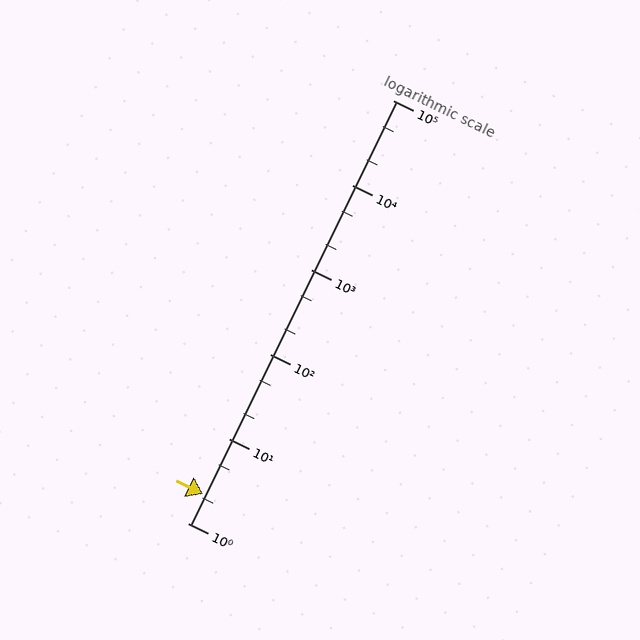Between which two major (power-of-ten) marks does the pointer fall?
The pointer is between 1 and 10.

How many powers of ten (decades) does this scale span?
The scale spans 5 decades, from 1 to 100000.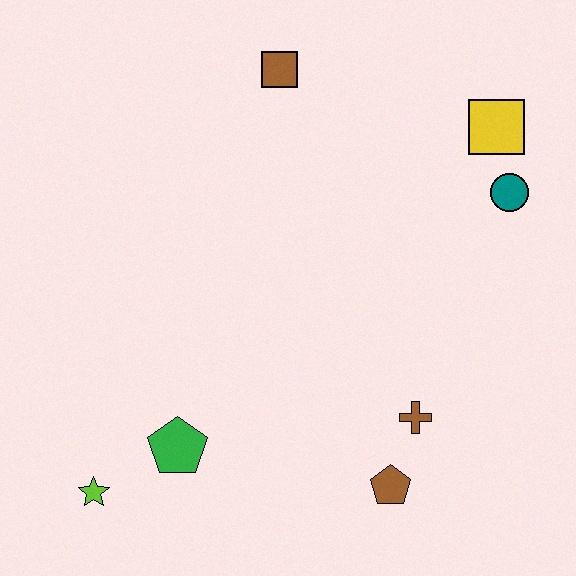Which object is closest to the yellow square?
The teal circle is closest to the yellow square.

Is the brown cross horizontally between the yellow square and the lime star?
Yes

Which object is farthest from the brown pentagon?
The brown square is farthest from the brown pentagon.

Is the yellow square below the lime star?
No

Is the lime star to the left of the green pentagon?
Yes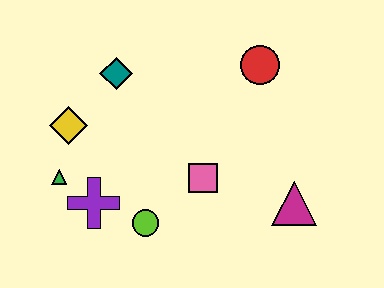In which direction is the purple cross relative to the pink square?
The purple cross is to the left of the pink square.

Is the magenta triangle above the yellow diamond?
No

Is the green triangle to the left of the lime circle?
Yes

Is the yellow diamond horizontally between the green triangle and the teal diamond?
Yes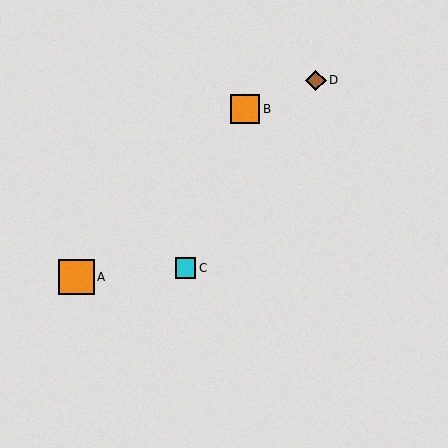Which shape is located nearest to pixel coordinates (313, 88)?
The brown diamond (labeled D) at (316, 80) is nearest to that location.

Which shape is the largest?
The orange square (labeled A) is the largest.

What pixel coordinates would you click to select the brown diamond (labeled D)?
Click at (316, 80) to select the brown diamond D.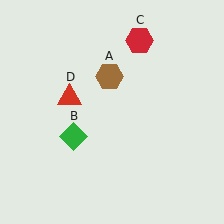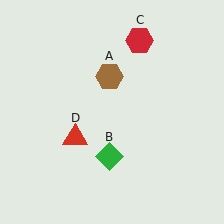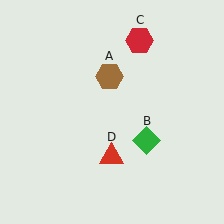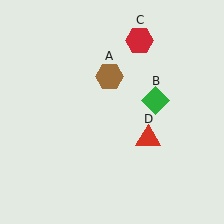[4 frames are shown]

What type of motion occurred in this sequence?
The green diamond (object B), red triangle (object D) rotated counterclockwise around the center of the scene.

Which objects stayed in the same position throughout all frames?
Brown hexagon (object A) and red hexagon (object C) remained stationary.